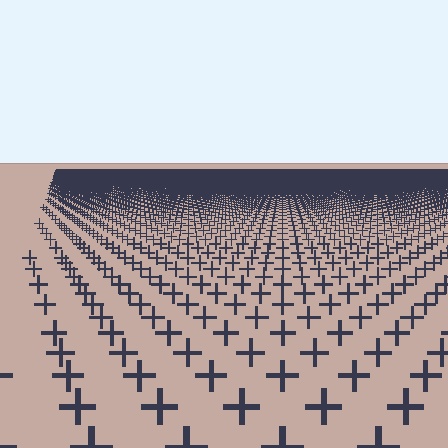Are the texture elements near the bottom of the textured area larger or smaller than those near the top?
Larger. Near the bottom, elements are closer to the viewer and appear at a bigger on-screen size.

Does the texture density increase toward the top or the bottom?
Density increases toward the top.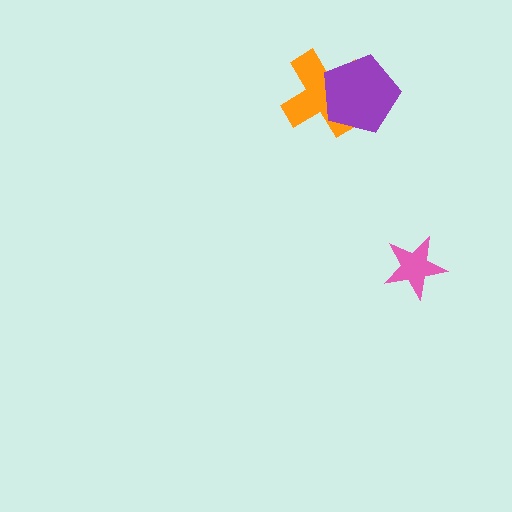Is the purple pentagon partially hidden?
No, no other shape covers it.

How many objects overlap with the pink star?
0 objects overlap with the pink star.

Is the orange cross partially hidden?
Yes, it is partially covered by another shape.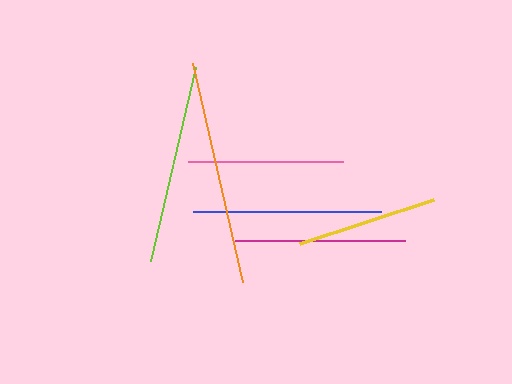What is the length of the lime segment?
The lime segment is approximately 199 pixels long.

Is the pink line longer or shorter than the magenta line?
The magenta line is longer than the pink line.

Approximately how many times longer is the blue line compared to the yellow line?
The blue line is approximately 1.3 times the length of the yellow line.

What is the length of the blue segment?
The blue segment is approximately 188 pixels long.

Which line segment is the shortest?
The yellow line is the shortest at approximately 141 pixels.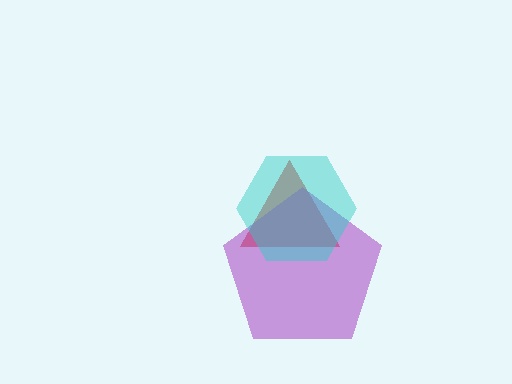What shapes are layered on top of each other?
The layered shapes are: a red triangle, a purple pentagon, a cyan hexagon.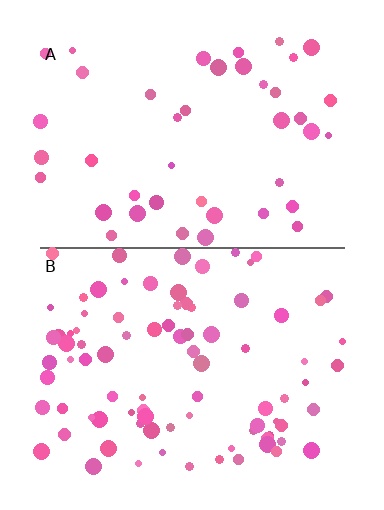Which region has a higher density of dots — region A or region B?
B (the bottom).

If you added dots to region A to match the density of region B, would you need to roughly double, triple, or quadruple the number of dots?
Approximately double.